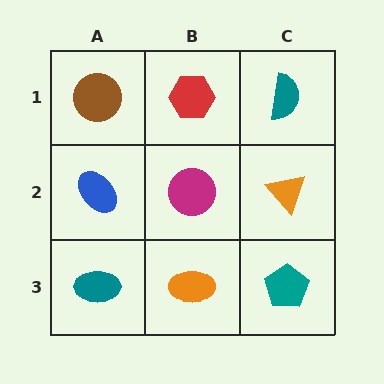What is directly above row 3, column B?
A magenta circle.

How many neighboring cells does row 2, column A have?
3.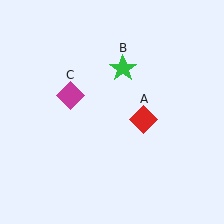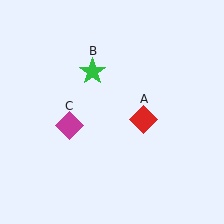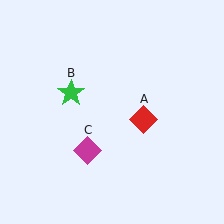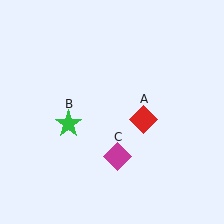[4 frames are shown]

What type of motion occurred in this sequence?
The green star (object B), magenta diamond (object C) rotated counterclockwise around the center of the scene.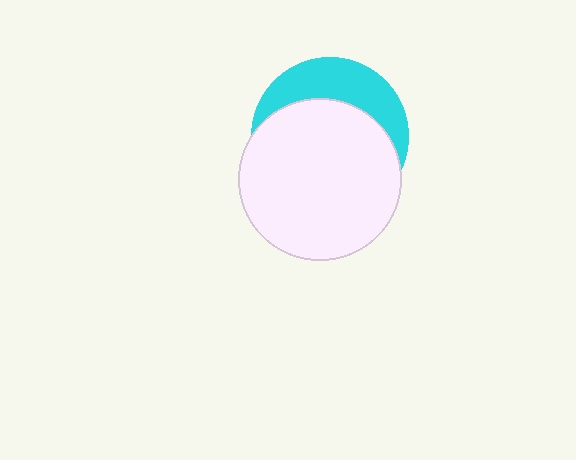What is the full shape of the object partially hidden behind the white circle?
The partially hidden object is a cyan circle.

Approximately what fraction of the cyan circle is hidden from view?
Roughly 68% of the cyan circle is hidden behind the white circle.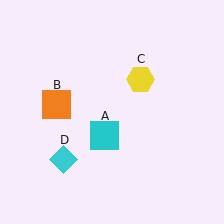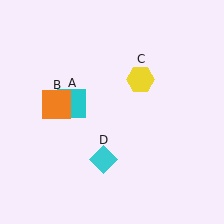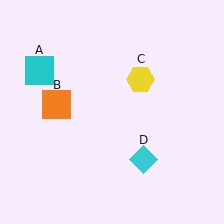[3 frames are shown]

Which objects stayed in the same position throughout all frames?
Orange square (object B) and yellow hexagon (object C) remained stationary.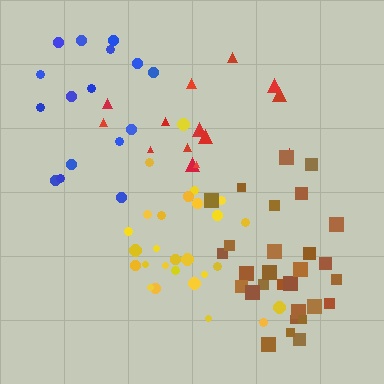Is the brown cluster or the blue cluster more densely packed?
Blue.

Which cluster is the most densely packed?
Yellow.